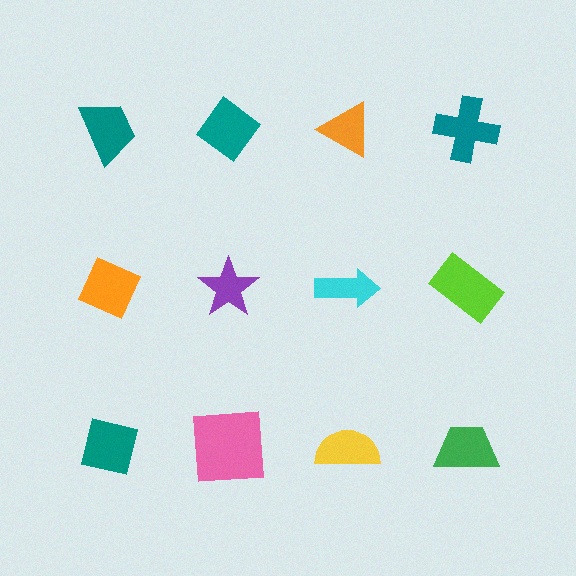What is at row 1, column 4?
A teal cross.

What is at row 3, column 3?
A yellow semicircle.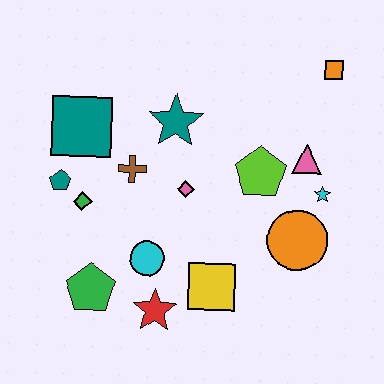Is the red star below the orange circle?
Yes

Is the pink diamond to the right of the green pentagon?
Yes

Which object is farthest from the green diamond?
The orange square is farthest from the green diamond.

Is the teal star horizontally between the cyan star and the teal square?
Yes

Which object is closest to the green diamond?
The teal pentagon is closest to the green diamond.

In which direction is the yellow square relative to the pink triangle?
The yellow square is below the pink triangle.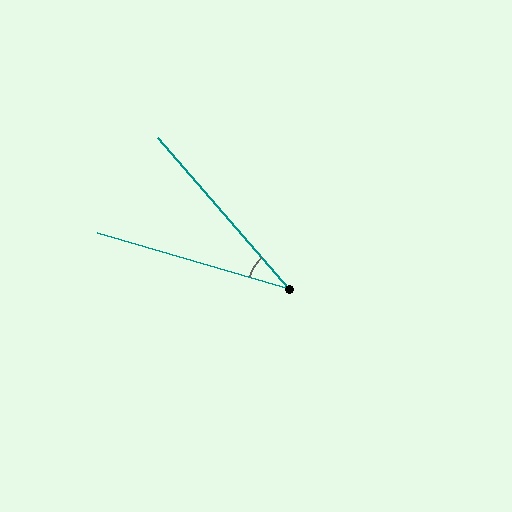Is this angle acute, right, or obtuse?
It is acute.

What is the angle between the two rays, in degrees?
Approximately 33 degrees.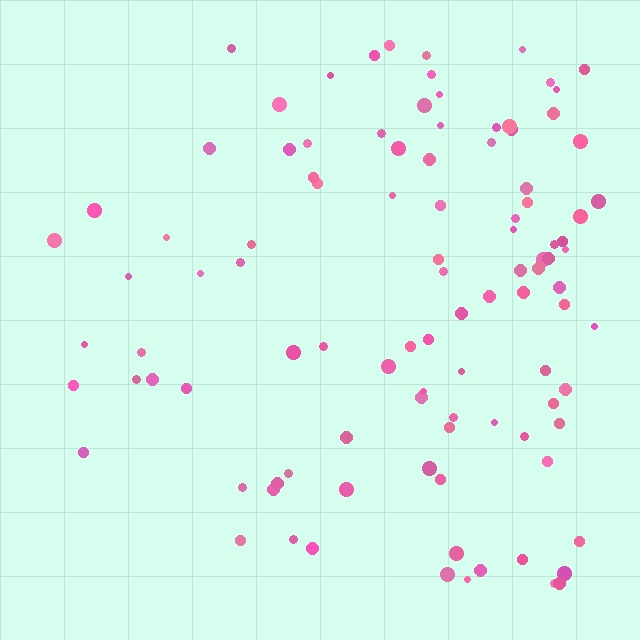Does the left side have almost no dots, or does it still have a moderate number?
Still a moderate number, just noticeably fewer than the right.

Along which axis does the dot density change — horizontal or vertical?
Horizontal.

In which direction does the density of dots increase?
From left to right, with the right side densest.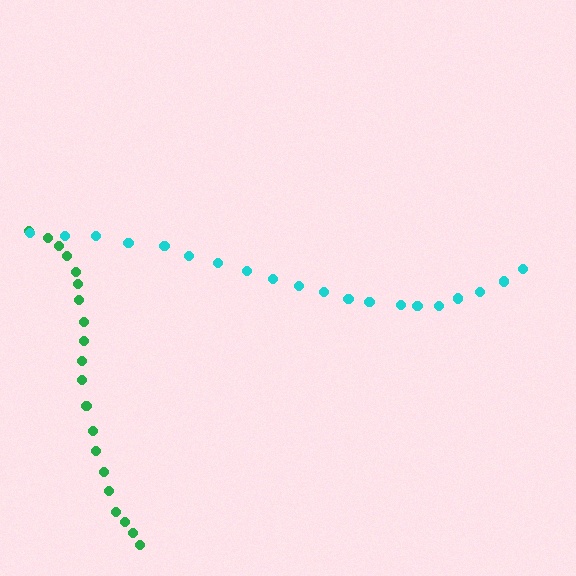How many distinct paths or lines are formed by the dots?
There are 2 distinct paths.